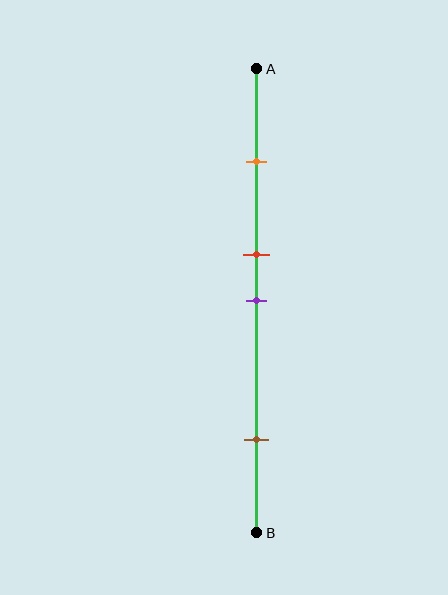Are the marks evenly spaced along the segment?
No, the marks are not evenly spaced.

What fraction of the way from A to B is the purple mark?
The purple mark is approximately 50% (0.5) of the way from A to B.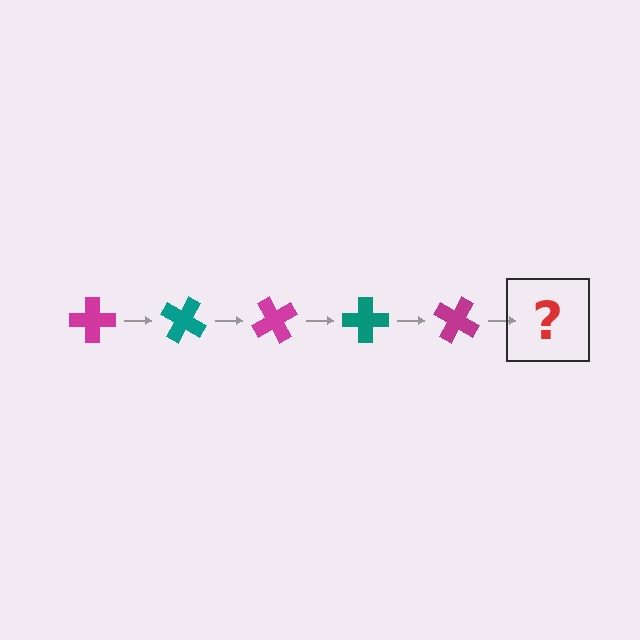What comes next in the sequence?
The next element should be a teal cross, rotated 150 degrees from the start.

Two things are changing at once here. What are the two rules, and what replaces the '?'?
The two rules are that it rotates 30 degrees each step and the color cycles through magenta and teal. The '?' should be a teal cross, rotated 150 degrees from the start.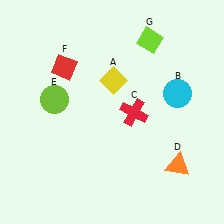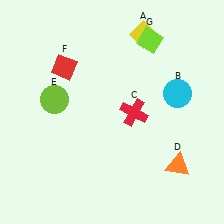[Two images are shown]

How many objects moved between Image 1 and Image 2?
1 object moved between the two images.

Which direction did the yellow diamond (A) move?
The yellow diamond (A) moved up.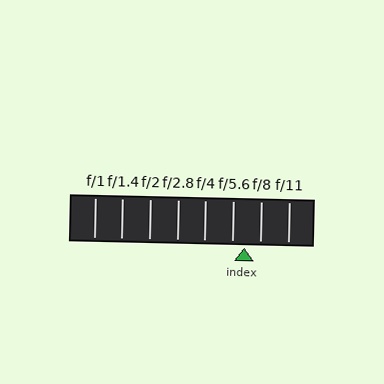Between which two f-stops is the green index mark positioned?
The index mark is between f/5.6 and f/8.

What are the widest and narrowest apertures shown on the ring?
The widest aperture shown is f/1 and the narrowest is f/11.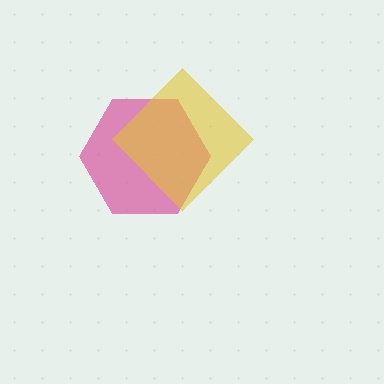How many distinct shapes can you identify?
There are 2 distinct shapes: a magenta hexagon, a yellow diamond.